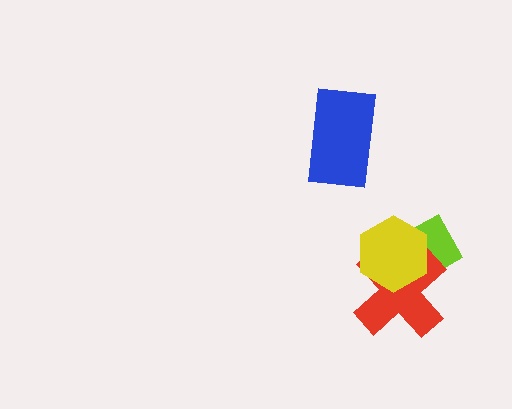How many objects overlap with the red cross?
2 objects overlap with the red cross.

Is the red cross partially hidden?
Yes, it is partially covered by another shape.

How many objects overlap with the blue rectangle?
0 objects overlap with the blue rectangle.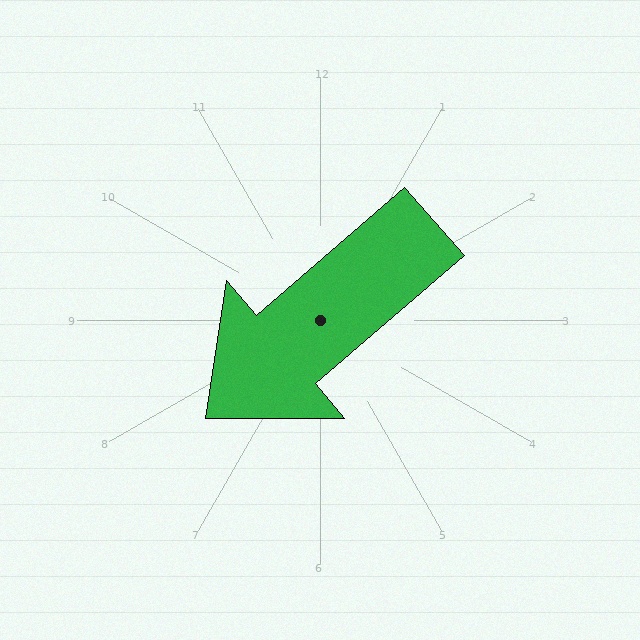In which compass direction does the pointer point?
Southwest.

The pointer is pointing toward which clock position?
Roughly 8 o'clock.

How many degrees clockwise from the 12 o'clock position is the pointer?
Approximately 229 degrees.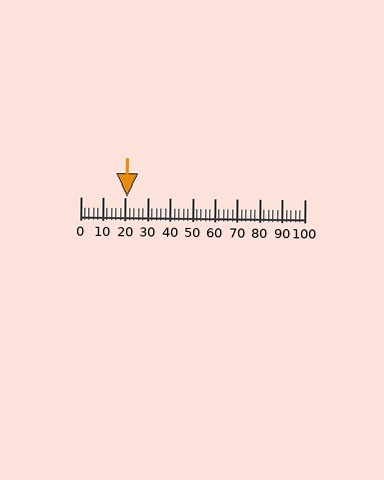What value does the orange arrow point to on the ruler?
The orange arrow points to approximately 21.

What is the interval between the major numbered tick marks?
The major tick marks are spaced 10 units apart.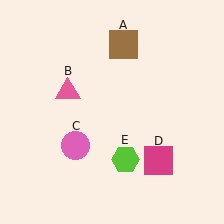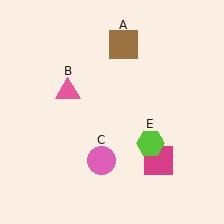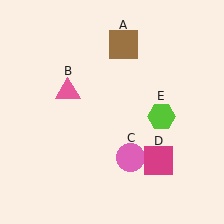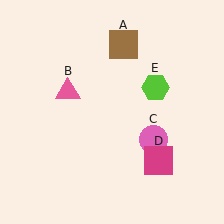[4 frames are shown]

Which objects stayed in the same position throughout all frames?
Brown square (object A) and pink triangle (object B) and magenta square (object D) remained stationary.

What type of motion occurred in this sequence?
The pink circle (object C), lime hexagon (object E) rotated counterclockwise around the center of the scene.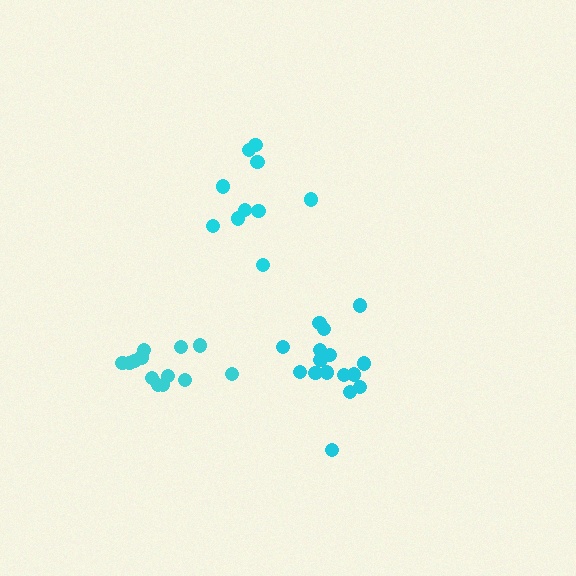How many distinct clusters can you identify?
There are 3 distinct clusters.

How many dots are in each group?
Group 1: 10 dots, Group 2: 13 dots, Group 3: 16 dots (39 total).